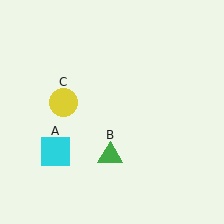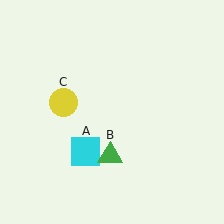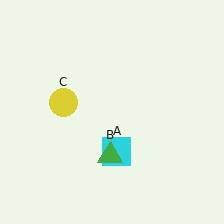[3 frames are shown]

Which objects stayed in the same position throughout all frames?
Green triangle (object B) and yellow circle (object C) remained stationary.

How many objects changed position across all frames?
1 object changed position: cyan square (object A).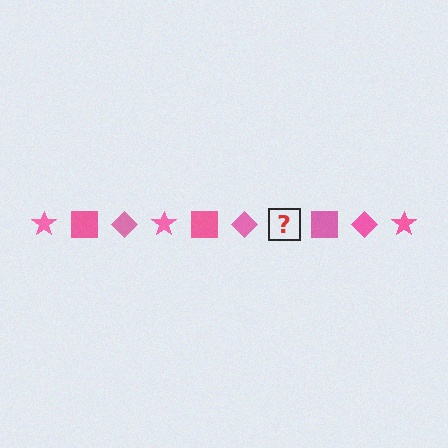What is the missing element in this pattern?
The missing element is a pink star.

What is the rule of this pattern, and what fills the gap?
The rule is that the pattern cycles through star, square, diamond shapes in pink. The gap should be filled with a pink star.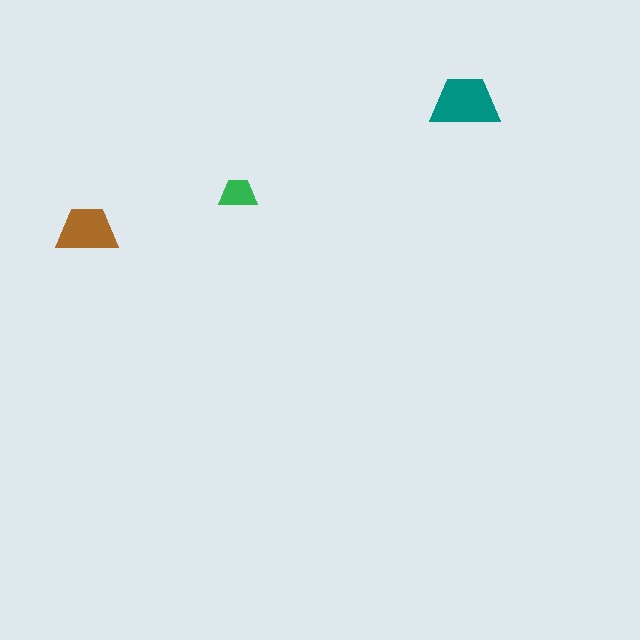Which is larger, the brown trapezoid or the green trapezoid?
The brown one.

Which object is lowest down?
The brown trapezoid is bottommost.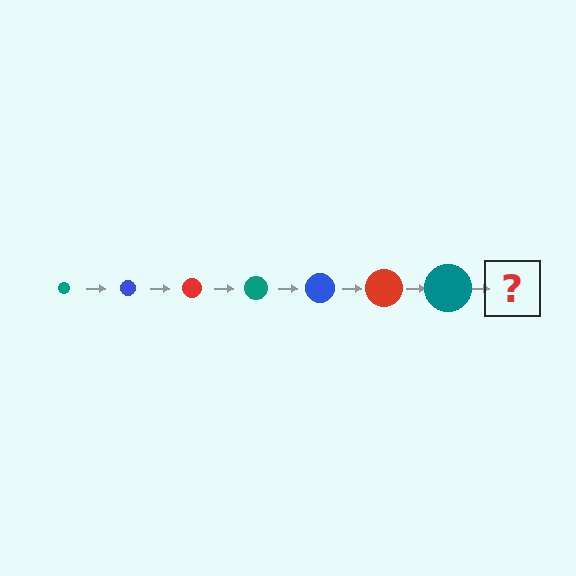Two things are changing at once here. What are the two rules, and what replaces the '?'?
The two rules are that the circle grows larger each step and the color cycles through teal, blue, and red. The '?' should be a blue circle, larger than the previous one.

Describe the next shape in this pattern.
It should be a blue circle, larger than the previous one.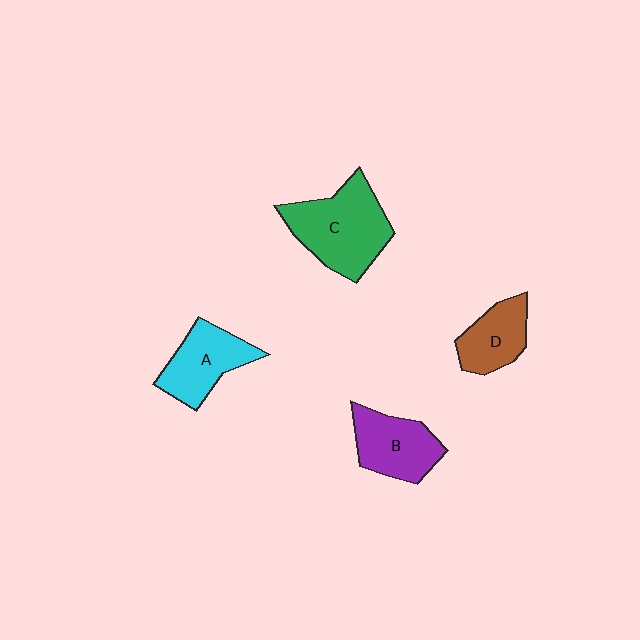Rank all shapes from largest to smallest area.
From largest to smallest: C (green), A (cyan), B (purple), D (brown).